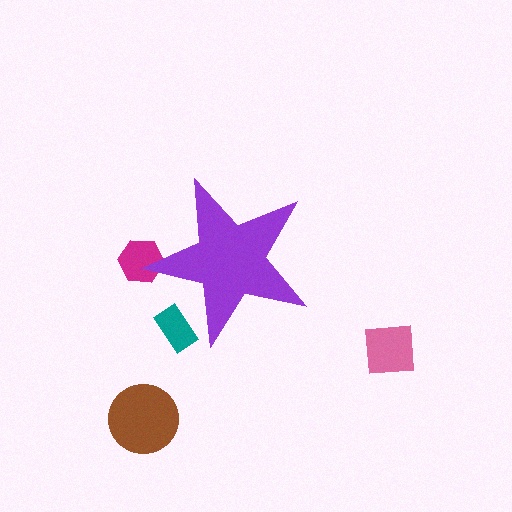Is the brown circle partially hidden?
No, the brown circle is fully visible.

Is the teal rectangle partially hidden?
Yes, the teal rectangle is partially hidden behind the purple star.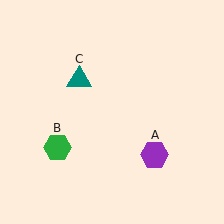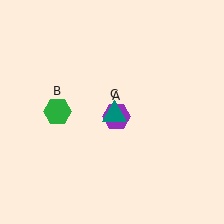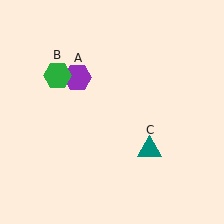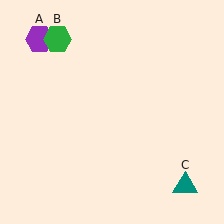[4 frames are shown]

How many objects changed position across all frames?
3 objects changed position: purple hexagon (object A), green hexagon (object B), teal triangle (object C).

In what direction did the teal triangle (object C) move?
The teal triangle (object C) moved down and to the right.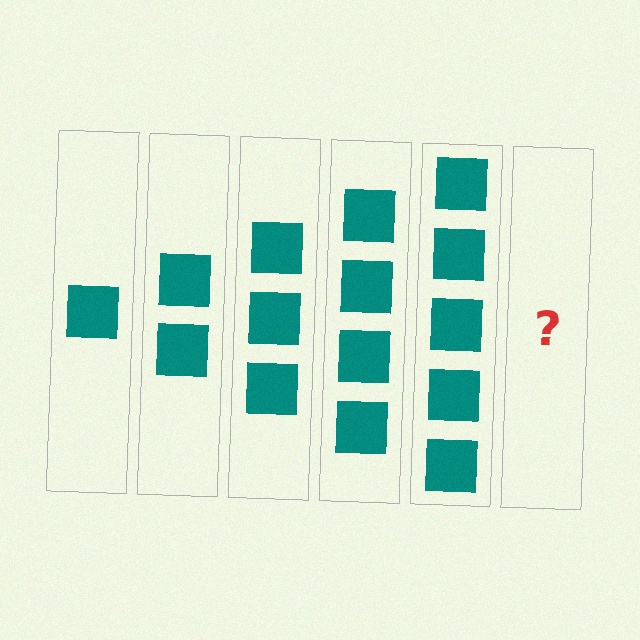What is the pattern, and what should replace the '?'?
The pattern is that each step adds one more square. The '?' should be 6 squares.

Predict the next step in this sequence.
The next step is 6 squares.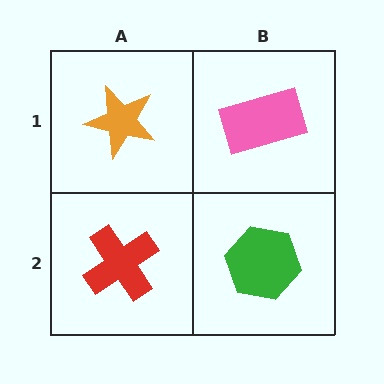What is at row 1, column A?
An orange star.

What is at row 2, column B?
A green hexagon.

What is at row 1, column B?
A pink rectangle.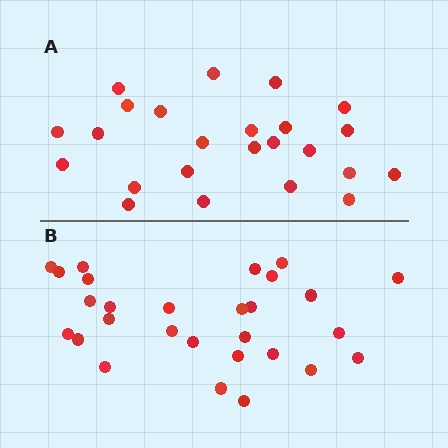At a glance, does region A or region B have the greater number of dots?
Region B (the bottom region) has more dots.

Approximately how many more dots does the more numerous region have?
Region B has about 4 more dots than region A.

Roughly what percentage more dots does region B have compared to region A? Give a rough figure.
About 15% more.